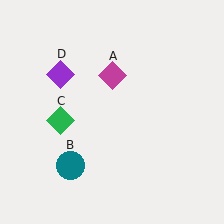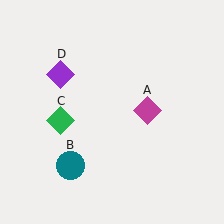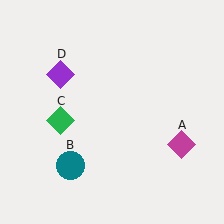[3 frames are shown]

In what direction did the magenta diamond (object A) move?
The magenta diamond (object A) moved down and to the right.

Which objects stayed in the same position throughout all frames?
Teal circle (object B) and green diamond (object C) and purple diamond (object D) remained stationary.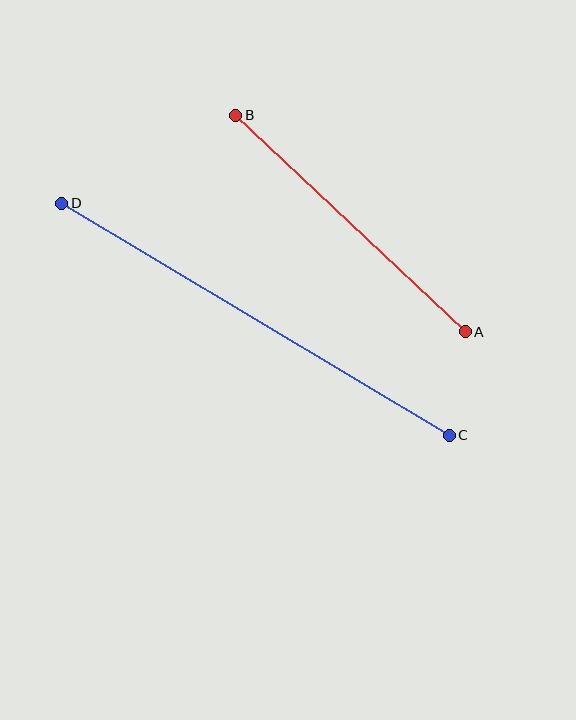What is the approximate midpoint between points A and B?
The midpoint is at approximately (351, 223) pixels.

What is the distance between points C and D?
The distance is approximately 452 pixels.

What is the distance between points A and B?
The distance is approximately 316 pixels.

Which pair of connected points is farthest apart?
Points C and D are farthest apart.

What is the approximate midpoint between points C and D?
The midpoint is at approximately (255, 319) pixels.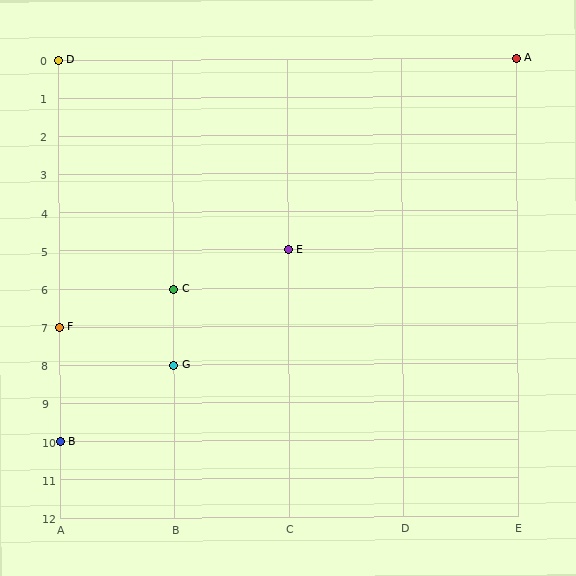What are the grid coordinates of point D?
Point D is at grid coordinates (A, 0).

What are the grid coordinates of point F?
Point F is at grid coordinates (A, 7).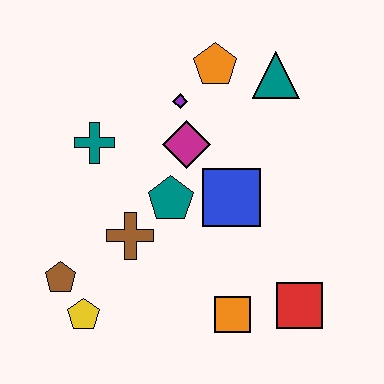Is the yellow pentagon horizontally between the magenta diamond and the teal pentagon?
No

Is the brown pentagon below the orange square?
No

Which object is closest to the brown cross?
The teal pentagon is closest to the brown cross.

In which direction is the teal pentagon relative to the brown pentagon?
The teal pentagon is to the right of the brown pentagon.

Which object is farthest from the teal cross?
The red square is farthest from the teal cross.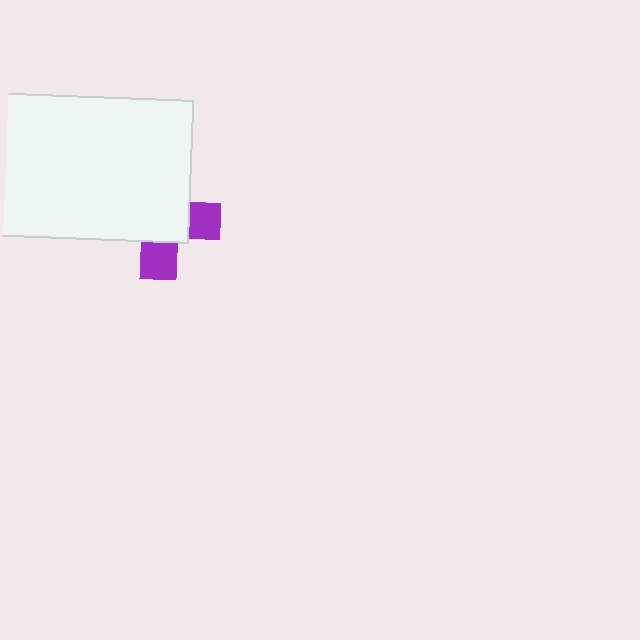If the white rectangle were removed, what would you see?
You would see the complete purple cross.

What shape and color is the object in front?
The object in front is a white rectangle.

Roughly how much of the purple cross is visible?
A small part of it is visible (roughly 33%).